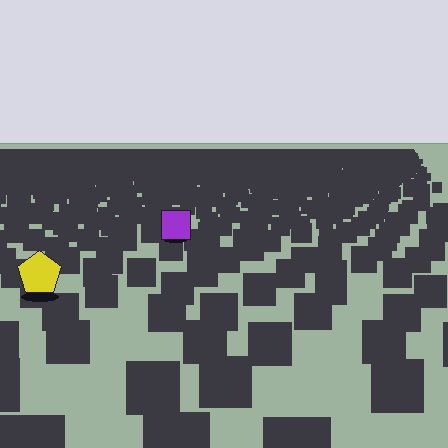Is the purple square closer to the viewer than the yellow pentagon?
No. The yellow pentagon is closer — you can tell from the texture gradient: the ground texture is coarser near it.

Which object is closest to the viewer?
The yellow pentagon is closest. The texture marks near it are larger and more spread out.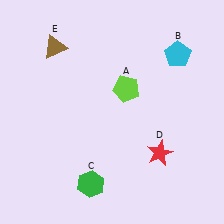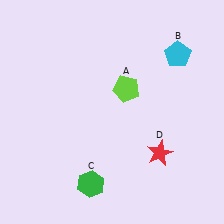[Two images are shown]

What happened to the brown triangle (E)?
The brown triangle (E) was removed in Image 2. It was in the top-left area of Image 1.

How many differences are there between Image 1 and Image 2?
There is 1 difference between the two images.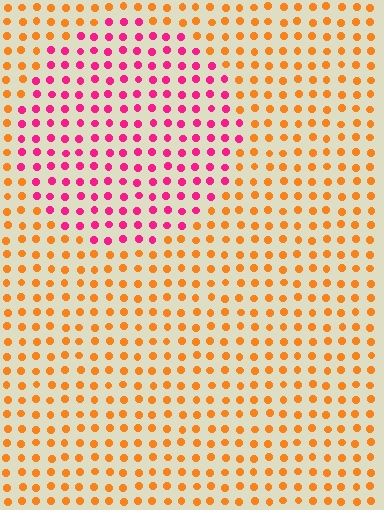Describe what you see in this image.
The image is filled with small orange elements in a uniform arrangement. A circle-shaped region is visible where the elements are tinted to a slightly different hue, forming a subtle color boundary.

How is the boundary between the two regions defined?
The boundary is defined purely by a slight shift in hue (about 58 degrees). Spacing, size, and orientation are identical on both sides.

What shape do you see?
I see a circle.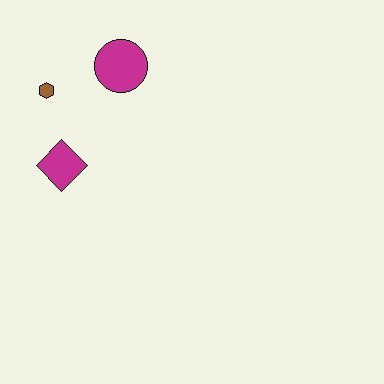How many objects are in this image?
There are 3 objects.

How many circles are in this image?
There is 1 circle.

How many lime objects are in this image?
There are no lime objects.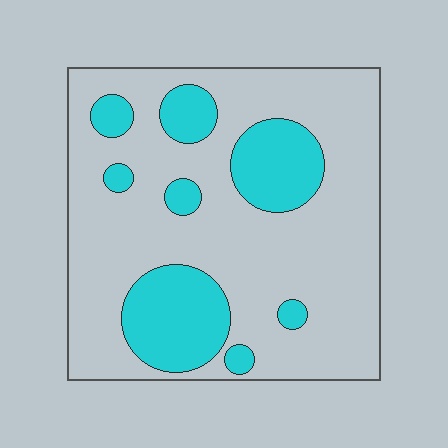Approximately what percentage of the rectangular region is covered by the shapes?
Approximately 25%.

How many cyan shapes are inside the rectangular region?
8.